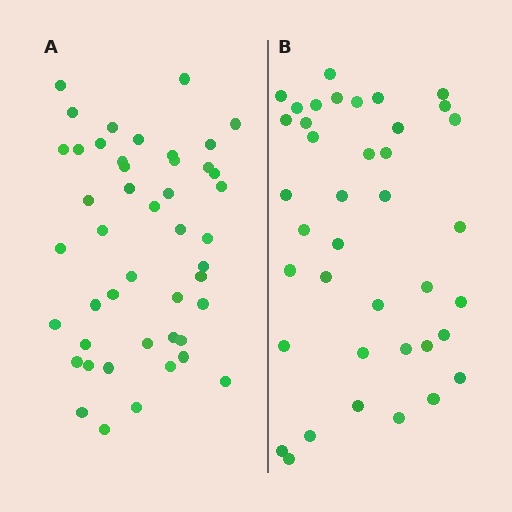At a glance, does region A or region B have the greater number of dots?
Region A (the left region) has more dots.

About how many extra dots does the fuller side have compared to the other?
Region A has roughly 8 or so more dots than region B.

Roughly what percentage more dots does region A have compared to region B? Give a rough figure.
About 20% more.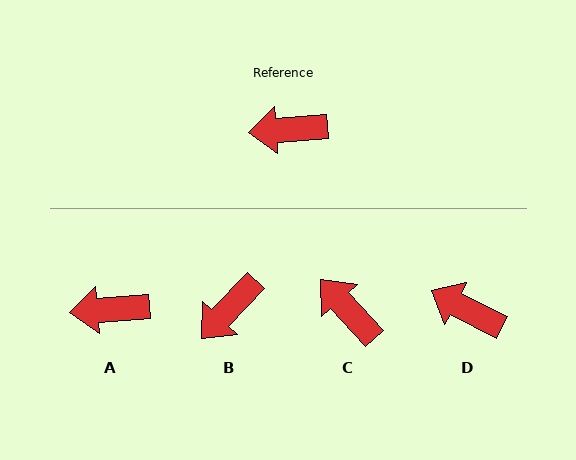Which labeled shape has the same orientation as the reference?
A.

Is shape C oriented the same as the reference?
No, it is off by about 52 degrees.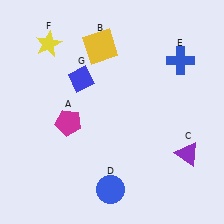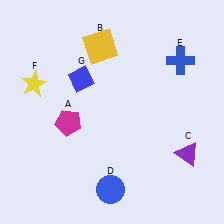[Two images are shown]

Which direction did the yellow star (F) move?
The yellow star (F) moved down.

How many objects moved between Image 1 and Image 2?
1 object moved between the two images.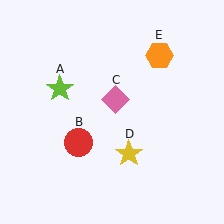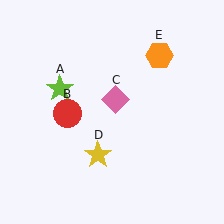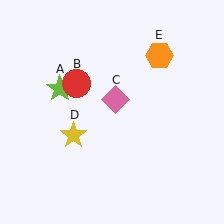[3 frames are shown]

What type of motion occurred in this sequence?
The red circle (object B), yellow star (object D) rotated clockwise around the center of the scene.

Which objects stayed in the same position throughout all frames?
Lime star (object A) and pink diamond (object C) and orange hexagon (object E) remained stationary.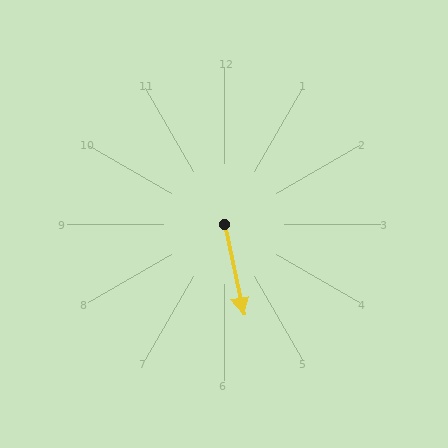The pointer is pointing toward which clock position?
Roughly 6 o'clock.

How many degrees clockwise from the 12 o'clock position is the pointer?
Approximately 168 degrees.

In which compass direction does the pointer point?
South.